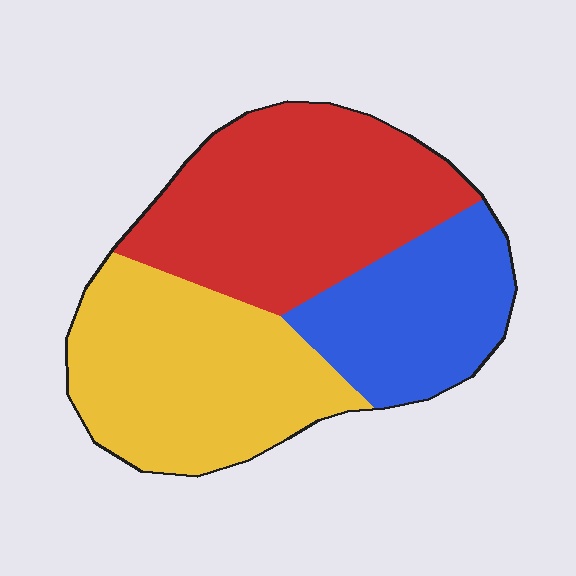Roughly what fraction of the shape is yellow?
Yellow takes up about three eighths (3/8) of the shape.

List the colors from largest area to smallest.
From largest to smallest: red, yellow, blue.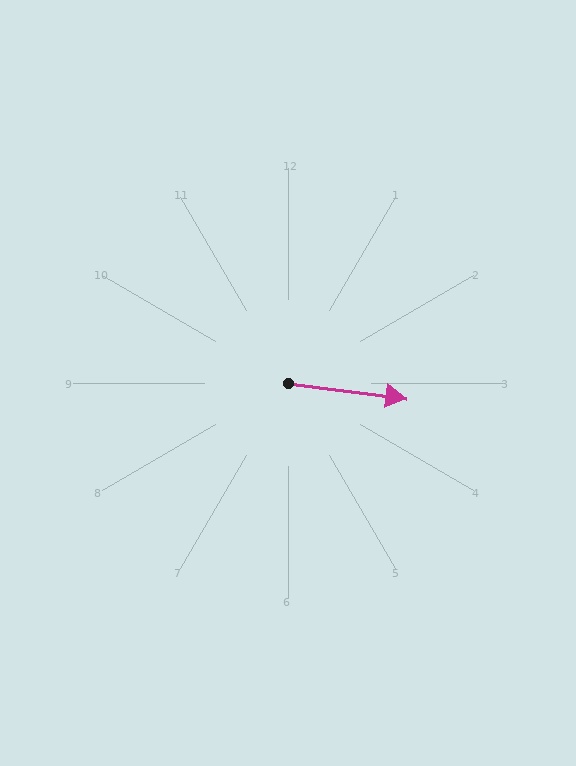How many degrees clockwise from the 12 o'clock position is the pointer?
Approximately 97 degrees.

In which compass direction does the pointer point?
East.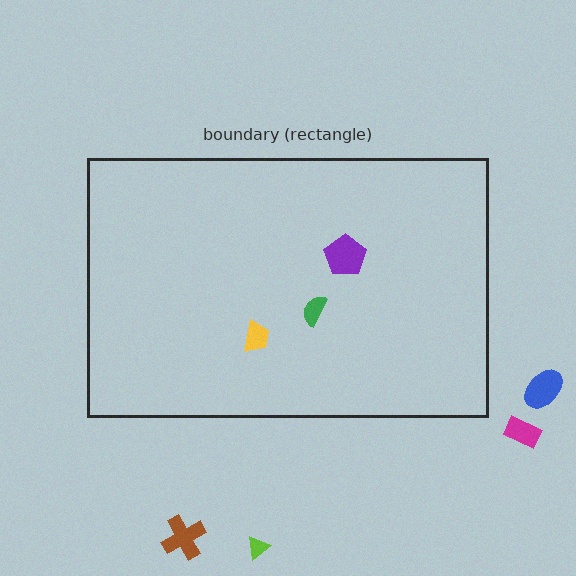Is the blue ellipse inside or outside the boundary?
Outside.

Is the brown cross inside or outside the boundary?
Outside.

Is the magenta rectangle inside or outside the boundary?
Outside.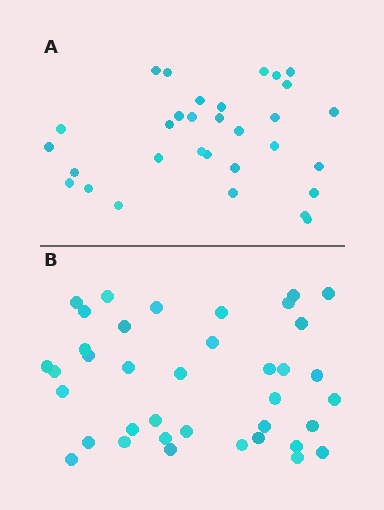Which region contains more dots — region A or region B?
Region B (the bottom region) has more dots.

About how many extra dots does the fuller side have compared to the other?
Region B has roughly 8 or so more dots than region A.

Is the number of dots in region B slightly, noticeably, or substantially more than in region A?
Region B has only slightly more — the two regions are fairly close. The ratio is roughly 1.2 to 1.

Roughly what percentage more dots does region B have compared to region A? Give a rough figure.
About 25% more.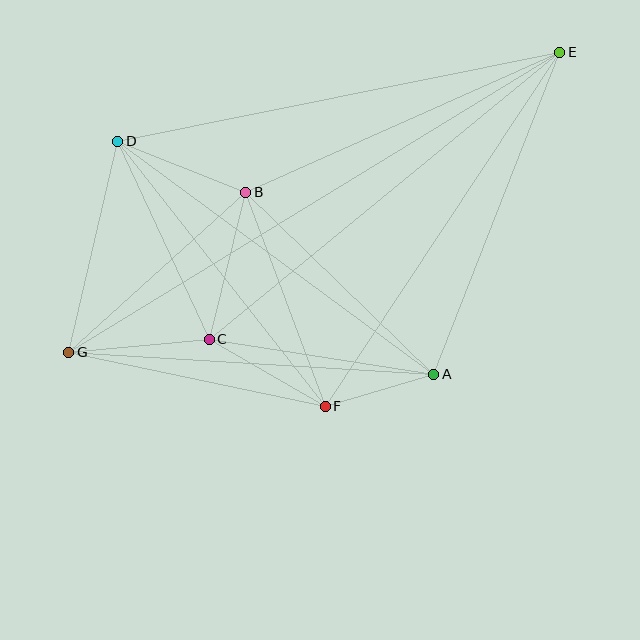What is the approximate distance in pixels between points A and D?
The distance between A and D is approximately 393 pixels.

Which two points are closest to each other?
Points A and F are closest to each other.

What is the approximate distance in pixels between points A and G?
The distance between A and G is approximately 365 pixels.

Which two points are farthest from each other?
Points E and G are farthest from each other.